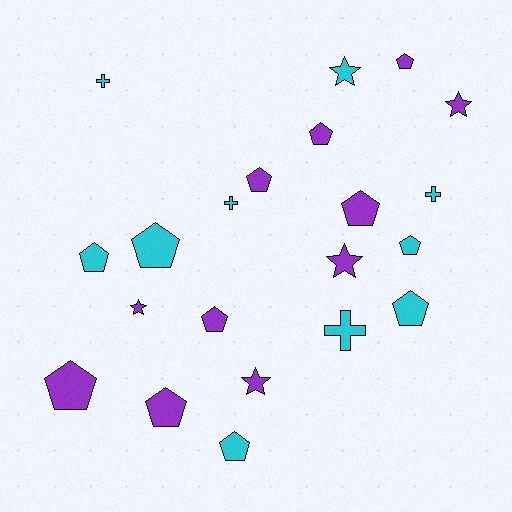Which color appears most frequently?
Purple, with 11 objects.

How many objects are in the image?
There are 21 objects.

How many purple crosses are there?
There are no purple crosses.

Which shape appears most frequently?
Pentagon, with 12 objects.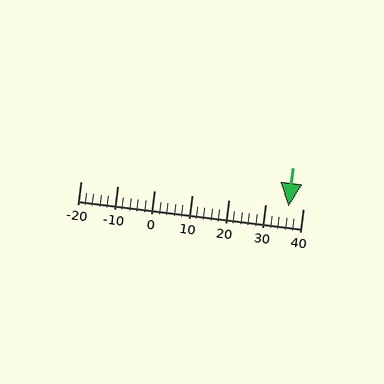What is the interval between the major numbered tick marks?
The major tick marks are spaced 10 units apart.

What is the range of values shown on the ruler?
The ruler shows values from -20 to 40.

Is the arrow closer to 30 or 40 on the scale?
The arrow is closer to 40.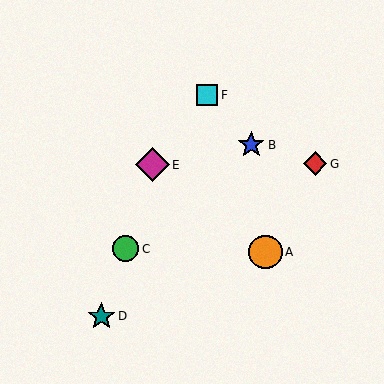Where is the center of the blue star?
The center of the blue star is at (251, 145).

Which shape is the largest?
The magenta diamond (labeled E) is the largest.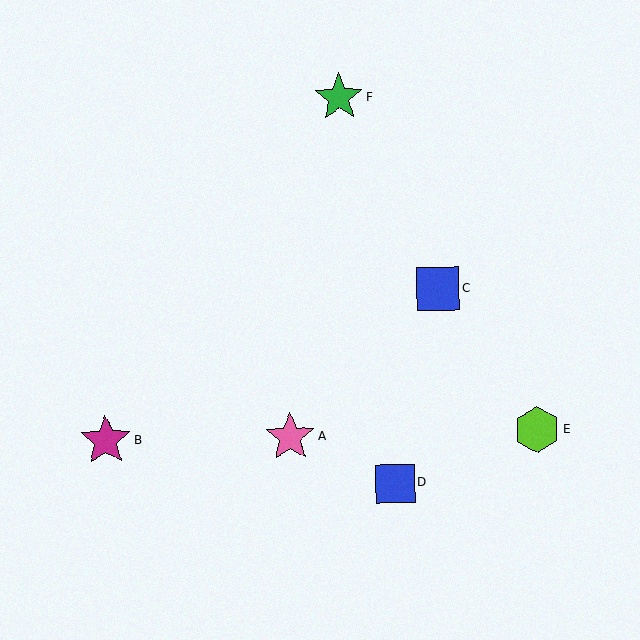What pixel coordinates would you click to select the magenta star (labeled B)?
Click at (106, 440) to select the magenta star B.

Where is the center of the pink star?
The center of the pink star is at (290, 437).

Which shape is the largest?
The magenta star (labeled B) is the largest.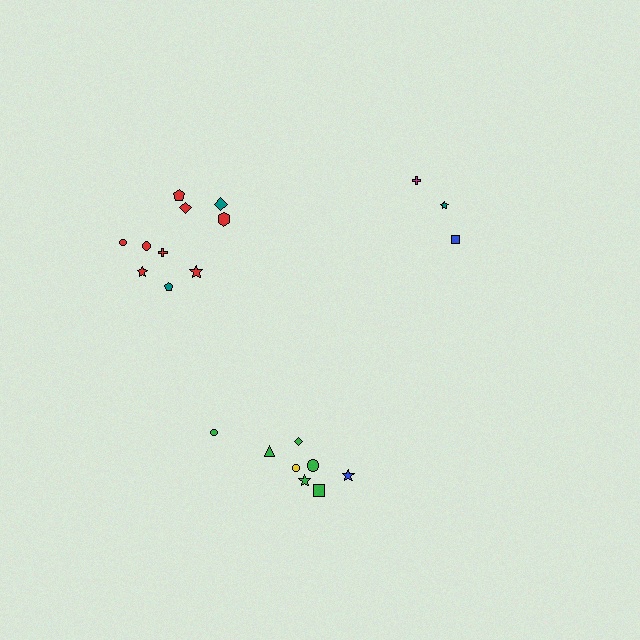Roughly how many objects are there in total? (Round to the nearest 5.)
Roughly 20 objects in total.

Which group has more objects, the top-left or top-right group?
The top-left group.